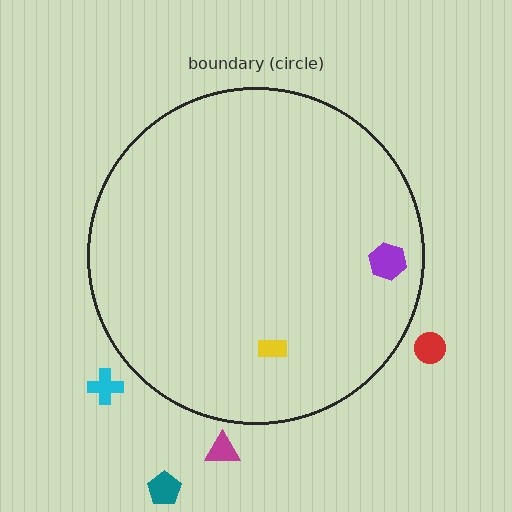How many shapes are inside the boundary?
2 inside, 4 outside.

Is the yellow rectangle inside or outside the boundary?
Inside.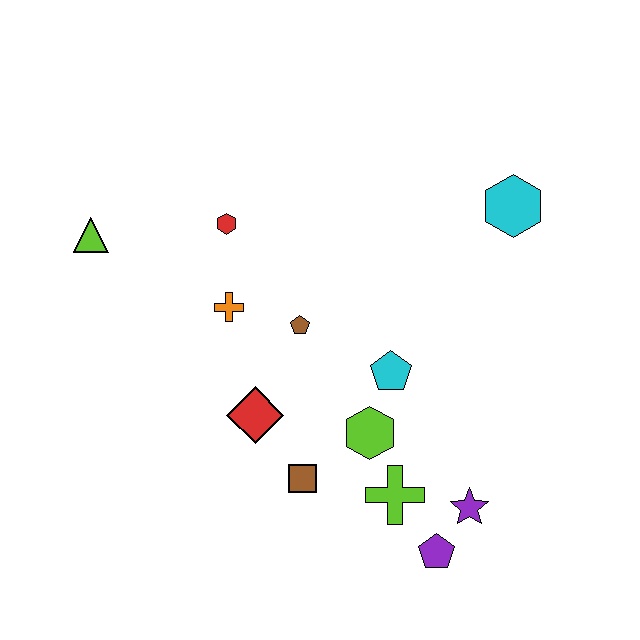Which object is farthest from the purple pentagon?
The lime triangle is farthest from the purple pentagon.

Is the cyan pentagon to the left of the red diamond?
No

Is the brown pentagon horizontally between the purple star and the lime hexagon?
No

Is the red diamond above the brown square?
Yes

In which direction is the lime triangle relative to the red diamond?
The lime triangle is above the red diamond.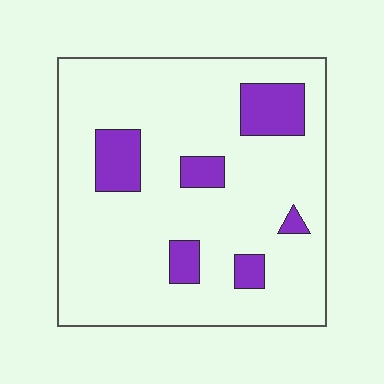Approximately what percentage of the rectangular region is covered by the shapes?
Approximately 15%.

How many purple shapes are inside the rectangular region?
6.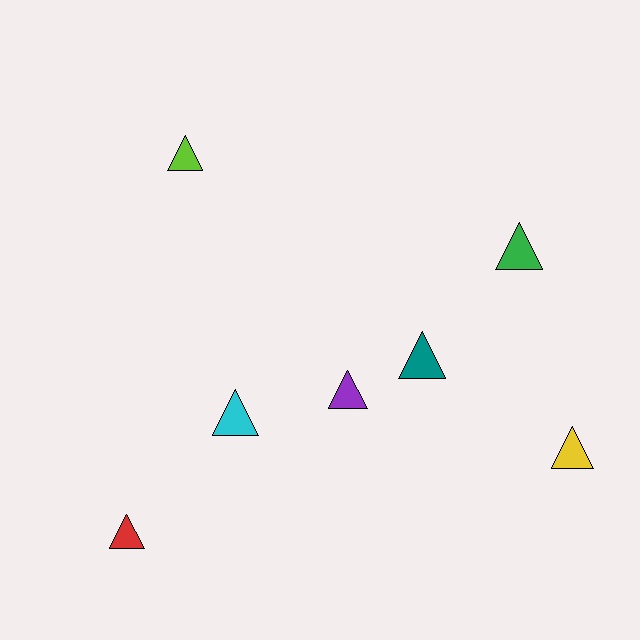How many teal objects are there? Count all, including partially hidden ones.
There is 1 teal object.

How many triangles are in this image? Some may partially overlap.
There are 7 triangles.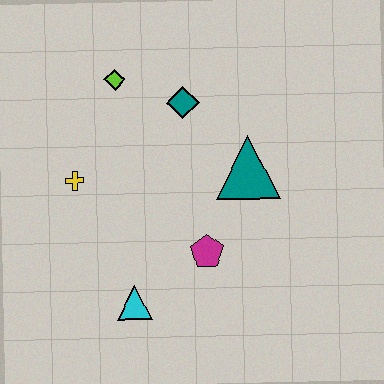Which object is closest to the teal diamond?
The lime diamond is closest to the teal diamond.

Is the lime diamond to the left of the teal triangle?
Yes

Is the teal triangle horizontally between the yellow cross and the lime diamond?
No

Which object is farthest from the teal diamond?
The cyan triangle is farthest from the teal diamond.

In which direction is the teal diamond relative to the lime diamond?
The teal diamond is to the right of the lime diamond.